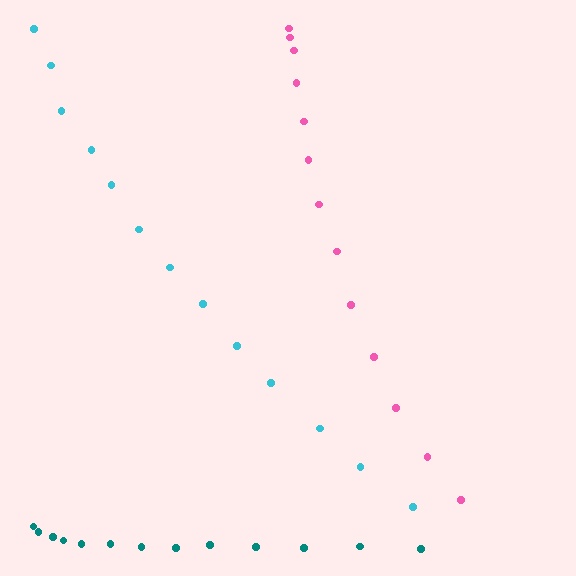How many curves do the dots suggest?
There are 3 distinct paths.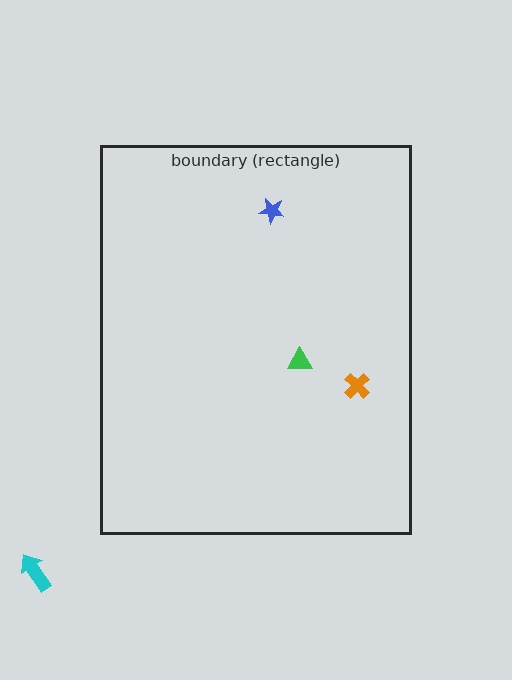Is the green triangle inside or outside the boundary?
Inside.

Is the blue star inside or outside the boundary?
Inside.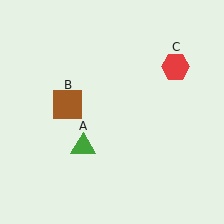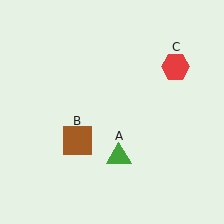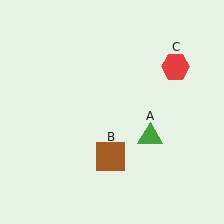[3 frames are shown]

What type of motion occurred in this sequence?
The green triangle (object A), brown square (object B) rotated counterclockwise around the center of the scene.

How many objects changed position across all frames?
2 objects changed position: green triangle (object A), brown square (object B).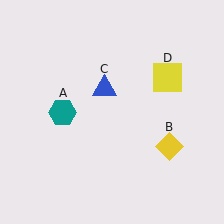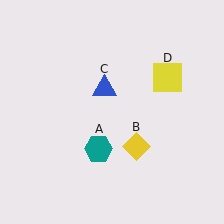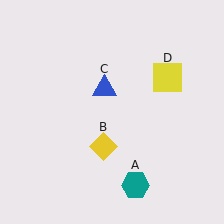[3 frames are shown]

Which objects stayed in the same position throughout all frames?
Blue triangle (object C) and yellow square (object D) remained stationary.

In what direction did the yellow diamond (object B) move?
The yellow diamond (object B) moved left.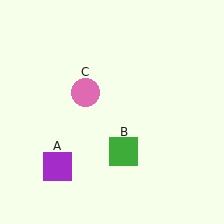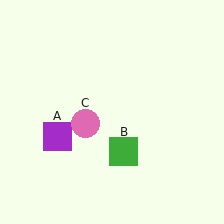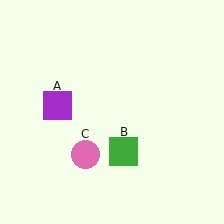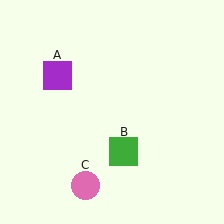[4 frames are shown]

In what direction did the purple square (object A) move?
The purple square (object A) moved up.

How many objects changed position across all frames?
2 objects changed position: purple square (object A), pink circle (object C).